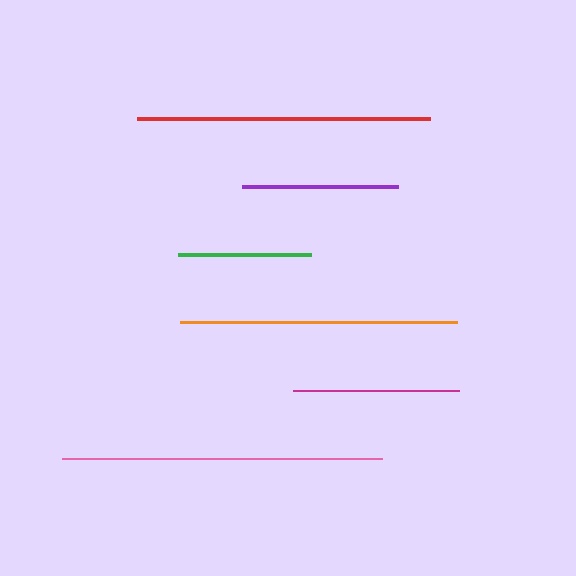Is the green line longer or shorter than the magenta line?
The magenta line is longer than the green line.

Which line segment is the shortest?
The green line is the shortest at approximately 133 pixels.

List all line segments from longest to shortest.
From longest to shortest: pink, red, orange, magenta, purple, green.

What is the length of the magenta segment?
The magenta segment is approximately 166 pixels long.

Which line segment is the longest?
The pink line is the longest at approximately 320 pixels.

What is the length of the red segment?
The red segment is approximately 293 pixels long.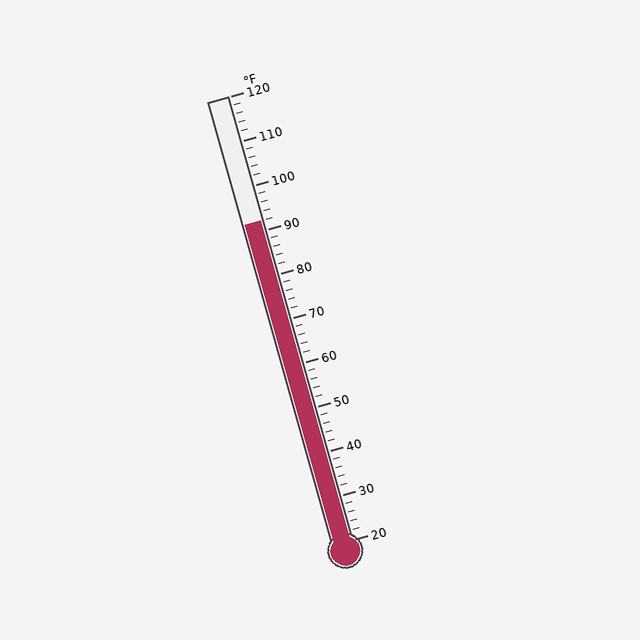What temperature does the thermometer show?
The thermometer shows approximately 92°F.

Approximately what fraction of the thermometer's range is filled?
The thermometer is filled to approximately 70% of its range.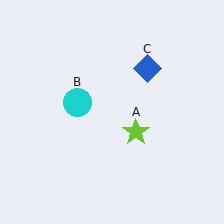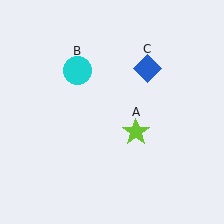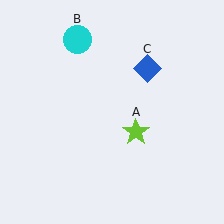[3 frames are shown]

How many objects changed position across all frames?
1 object changed position: cyan circle (object B).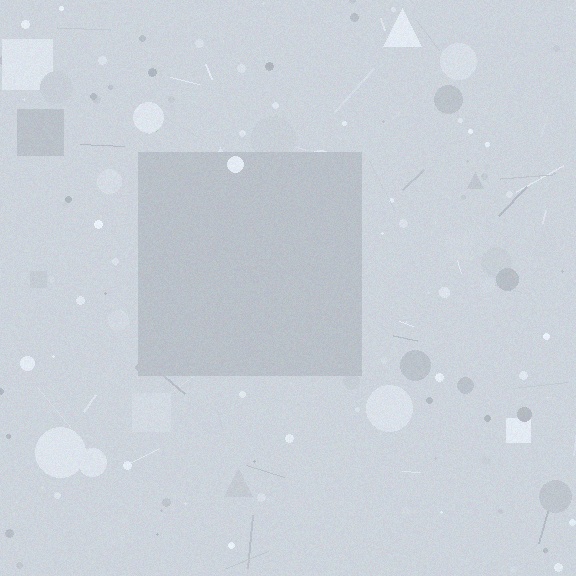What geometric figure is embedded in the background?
A square is embedded in the background.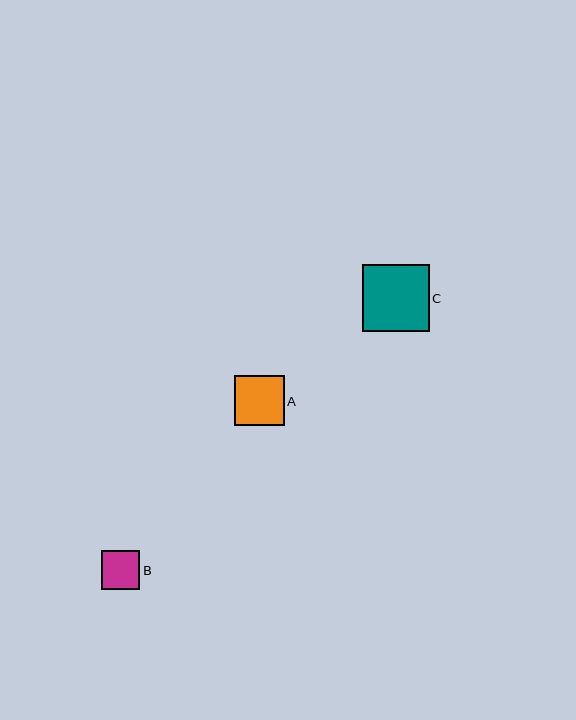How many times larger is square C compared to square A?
Square C is approximately 1.3 times the size of square A.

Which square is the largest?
Square C is the largest with a size of approximately 67 pixels.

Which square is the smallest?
Square B is the smallest with a size of approximately 38 pixels.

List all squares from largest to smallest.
From largest to smallest: C, A, B.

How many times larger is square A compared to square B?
Square A is approximately 1.3 times the size of square B.